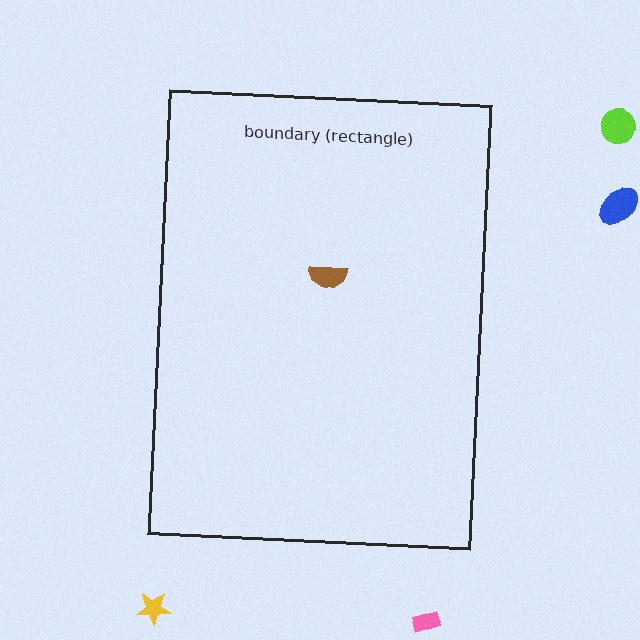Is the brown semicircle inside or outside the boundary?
Inside.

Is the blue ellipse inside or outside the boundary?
Outside.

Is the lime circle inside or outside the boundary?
Outside.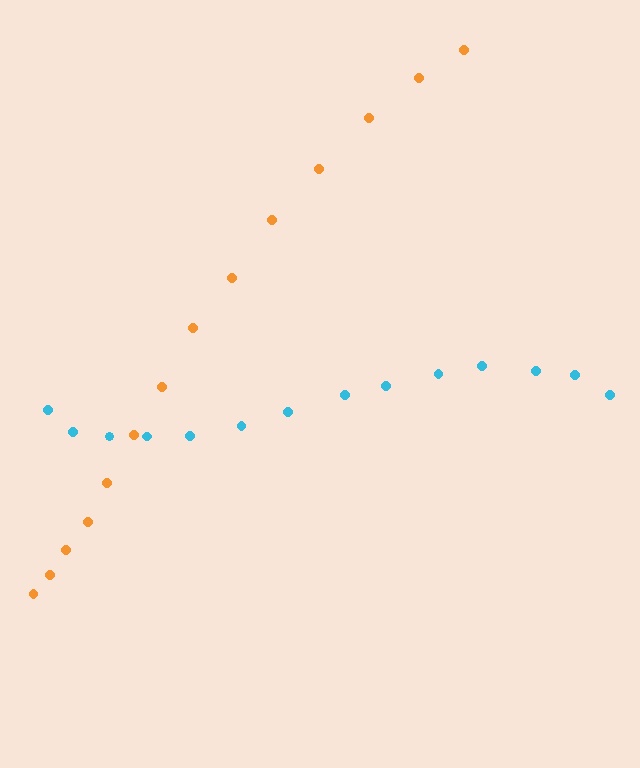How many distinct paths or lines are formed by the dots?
There are 2 distinct paths.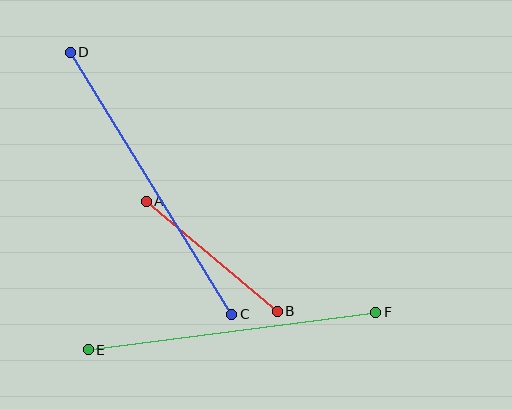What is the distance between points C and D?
The distance is approximately 308 pixels.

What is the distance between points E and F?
The distance is approximately 290 pixels.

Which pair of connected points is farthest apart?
Points C and D are farthest apart.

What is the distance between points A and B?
The distance is approximately 171 pixels.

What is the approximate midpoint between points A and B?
The midpoint is at approximately (212, 256) pixels.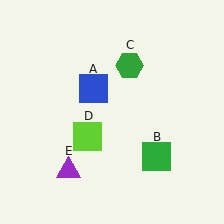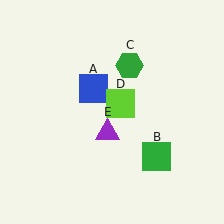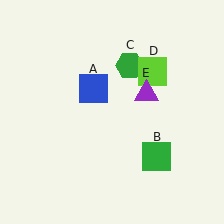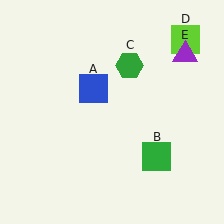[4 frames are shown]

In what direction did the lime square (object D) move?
The lime square (object D) moved up and to the right.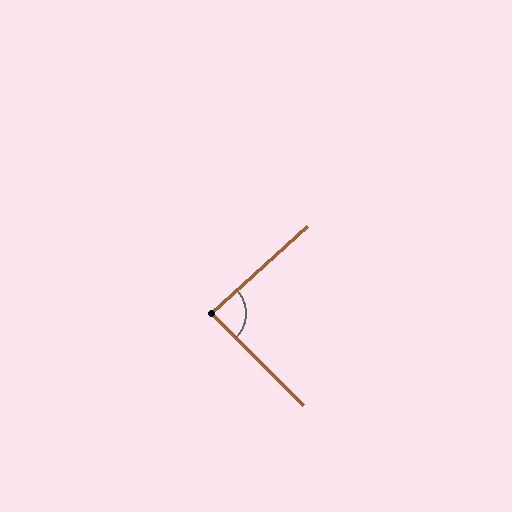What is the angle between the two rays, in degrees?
Approximately 87 degrees.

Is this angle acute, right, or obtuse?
It is approximately a right angle.